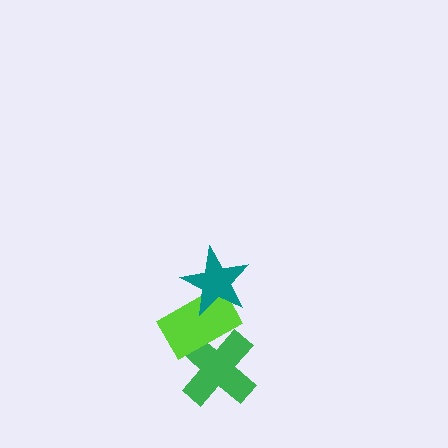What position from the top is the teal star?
The teal star is 1st from the top.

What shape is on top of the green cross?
The lime rectangle is on top of the green cross.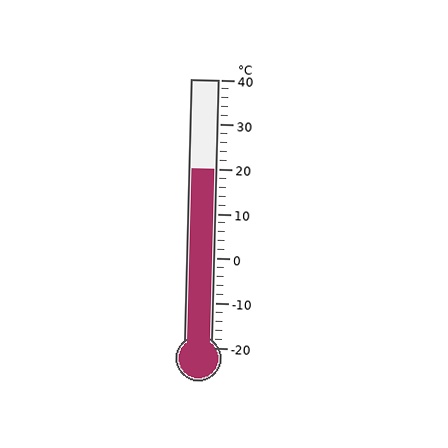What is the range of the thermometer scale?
The thermometer scale ranges from -20°C to 40°C.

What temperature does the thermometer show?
The thermometer shows approximately 20°C.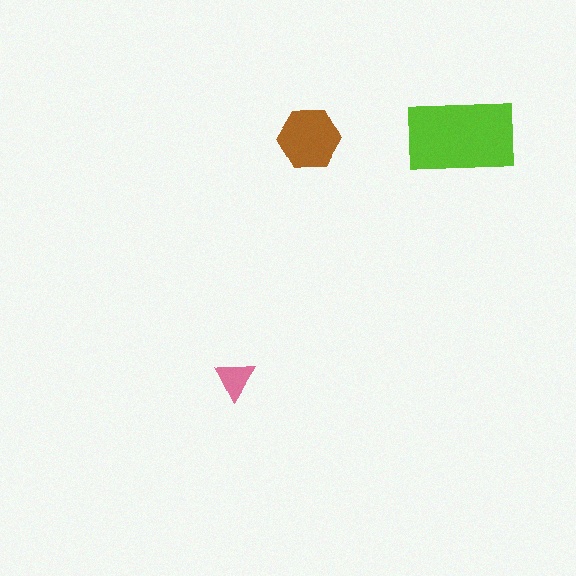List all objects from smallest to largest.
The pink triangle, the brown hexagon, the lime rectangle.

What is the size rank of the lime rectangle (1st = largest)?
1st.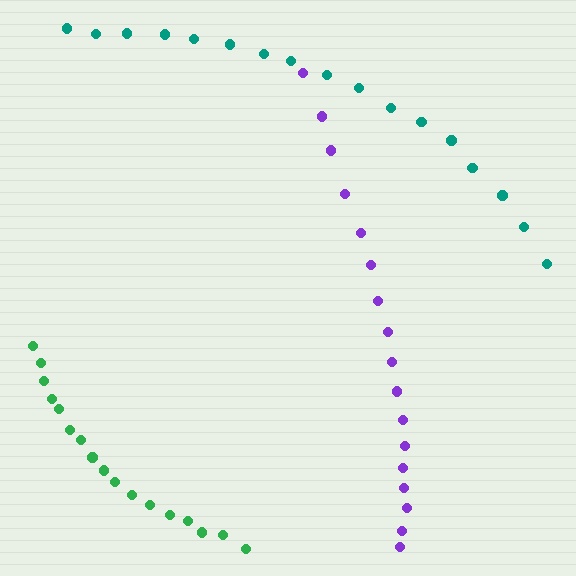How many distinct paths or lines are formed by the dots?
There are 3 distinct paths.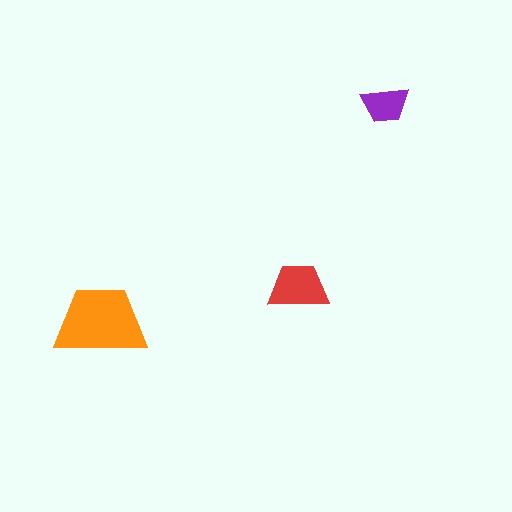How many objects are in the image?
There are 3 objects in the image.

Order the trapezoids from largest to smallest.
the orange one, the red one, the purple one.